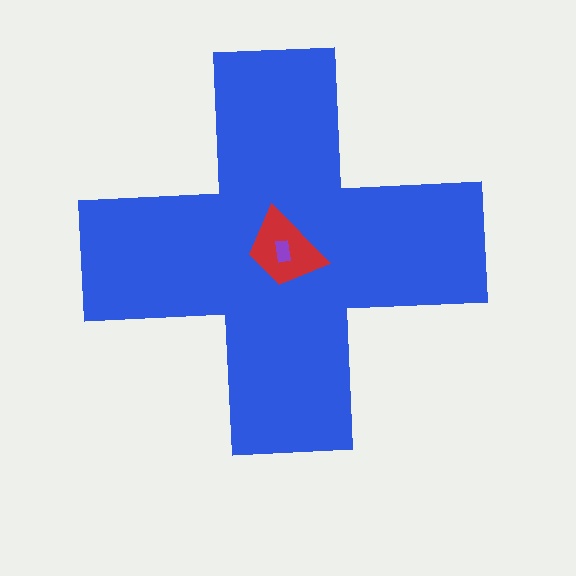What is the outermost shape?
The blue cross.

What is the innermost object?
The purple rectangle.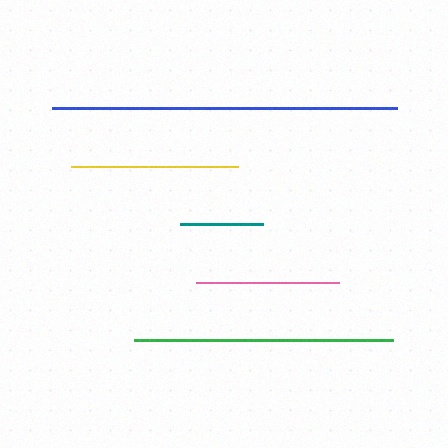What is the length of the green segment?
The green segment is approximately 259 pixels long.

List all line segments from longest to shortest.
From longest to shortest: blue, green, yellow, pink, teal.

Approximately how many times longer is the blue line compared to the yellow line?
The blue line is approximately 2.1 times the length of the yellow line.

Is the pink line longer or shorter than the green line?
The green line is longer than the pink line.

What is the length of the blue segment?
The blue segment is approximately 345 pixels long.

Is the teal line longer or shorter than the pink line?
The pink line is longer than the teal line.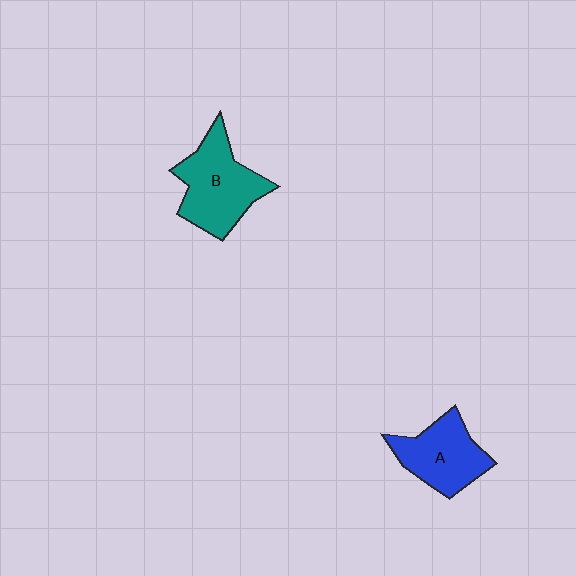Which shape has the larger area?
Shape B (teal).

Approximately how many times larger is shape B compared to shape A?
Approximately 1.2 times.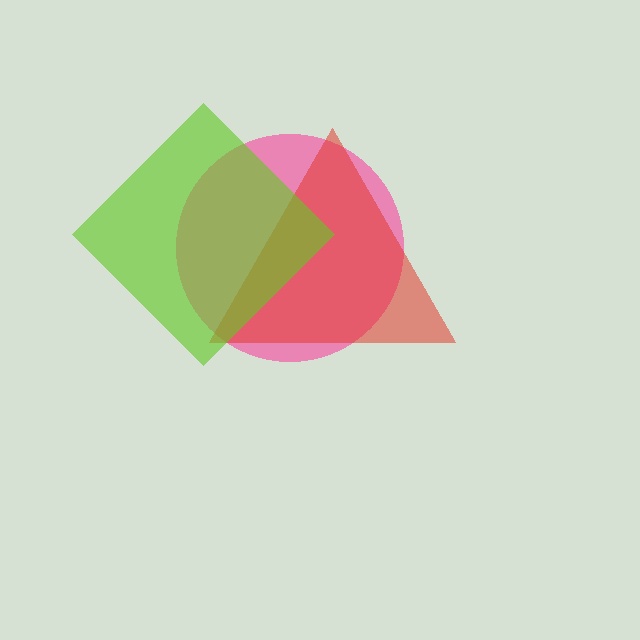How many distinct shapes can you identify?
There are 3 distinct shapes: a pink circle, a red triangle, a lime diamond.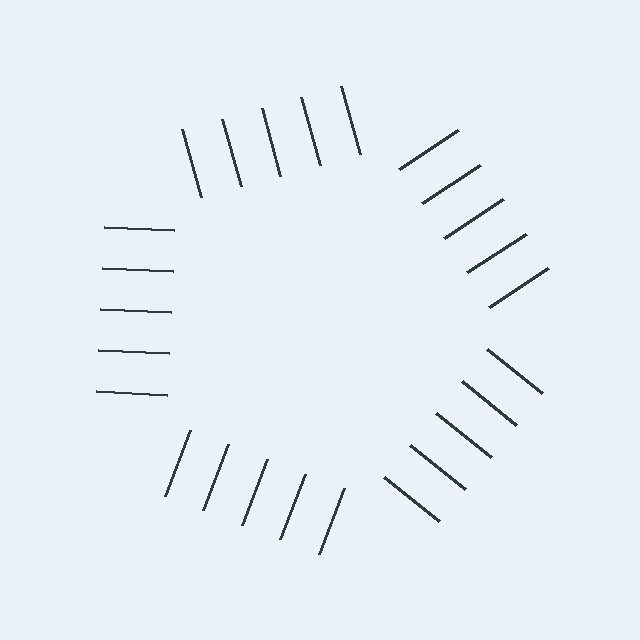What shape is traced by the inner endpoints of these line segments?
An illusory pentagon — the line segments terminate on its edges but no continuous stroke is drawn.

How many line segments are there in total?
25 — 5 along each of the 5 edges.